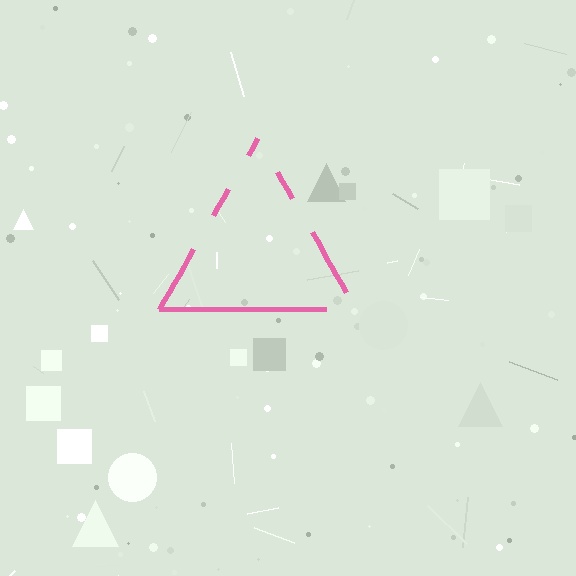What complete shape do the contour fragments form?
The contour fragments form a triangle.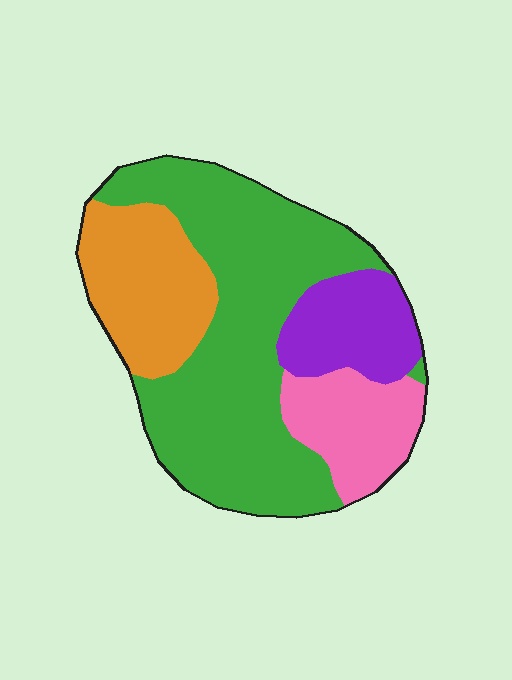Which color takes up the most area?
Green, at roughly 50%.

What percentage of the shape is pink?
Pink covers around 15% of the shape.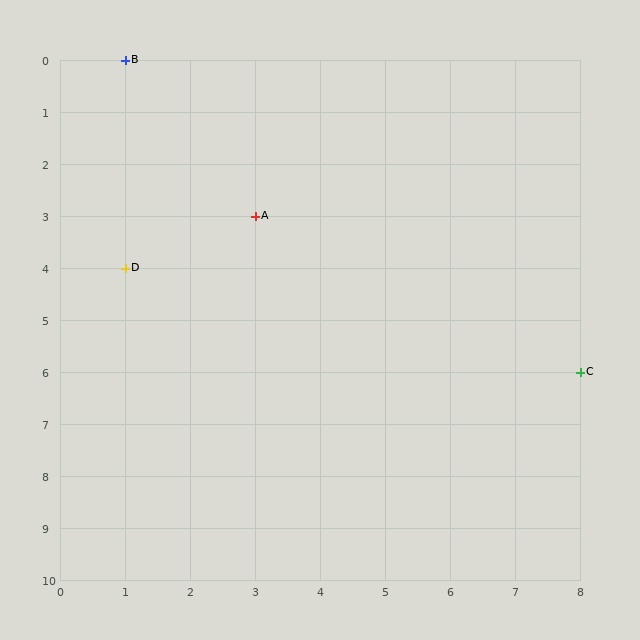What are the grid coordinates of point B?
Point B is at grid coordinates (1, 0).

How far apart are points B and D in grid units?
Points B and D are 4 rows apart.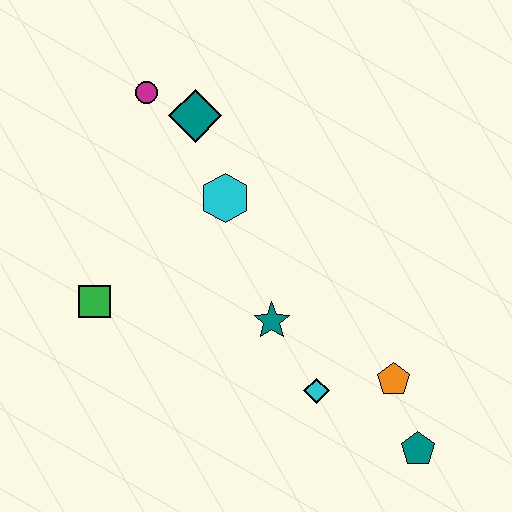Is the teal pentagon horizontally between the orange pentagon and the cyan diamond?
No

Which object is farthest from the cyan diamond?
The magenta circle is farthest from the cyan diamond.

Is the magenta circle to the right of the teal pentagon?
No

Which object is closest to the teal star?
The cyan diamond is closest to the teal star.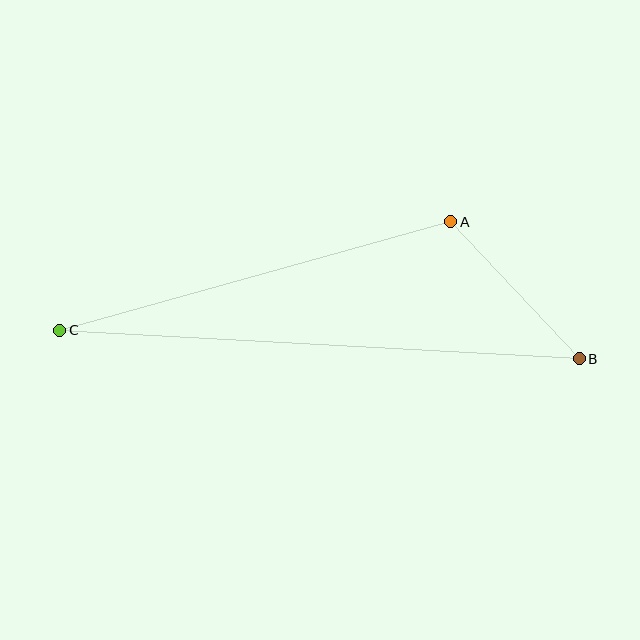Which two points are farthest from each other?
Points B and C are farthest from each other.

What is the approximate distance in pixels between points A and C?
The distance between A and C is approximately 406 pixels.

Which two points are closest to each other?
Points A and B are closest to each other.